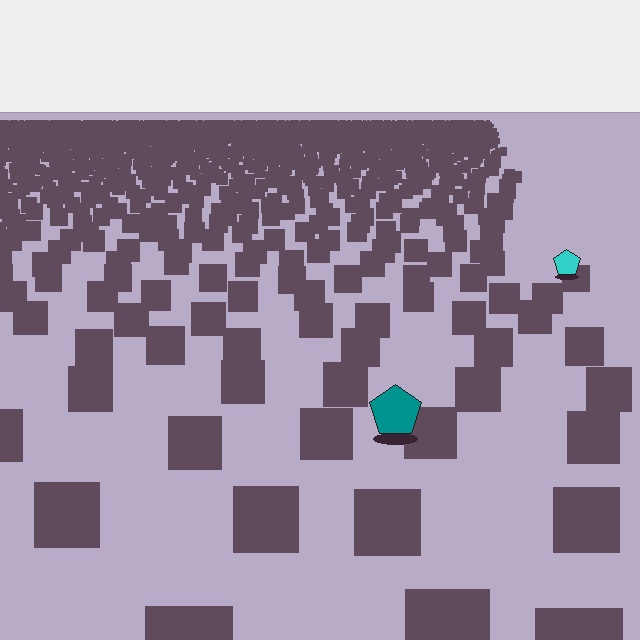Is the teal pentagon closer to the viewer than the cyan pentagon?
Yes. The teal pentagon is closer — you can tell from the texture gradient: the ground texture is coarser near it.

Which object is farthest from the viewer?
The cyan pentagon is farthest from the viewer. It appears smaller and the ground texture around it is denser.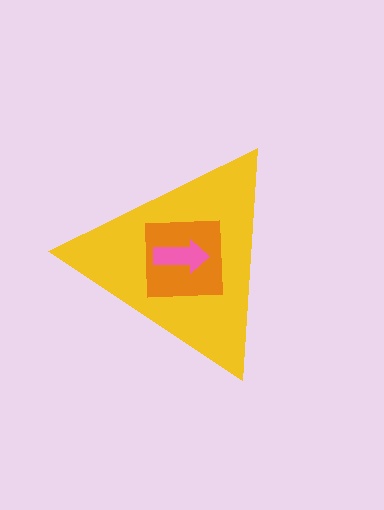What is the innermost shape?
The pink arrow.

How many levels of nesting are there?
3.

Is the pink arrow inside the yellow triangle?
Yes.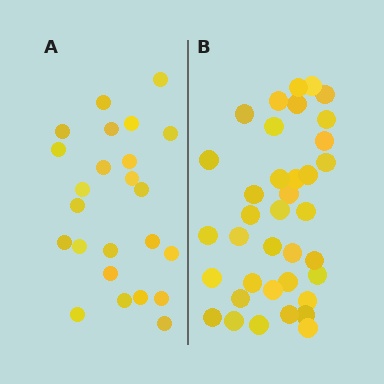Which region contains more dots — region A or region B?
Region B (the right region) has more dots.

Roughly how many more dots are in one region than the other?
Region B has approximately 15 more dots than region A.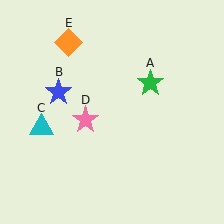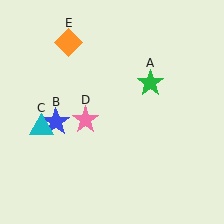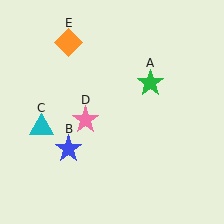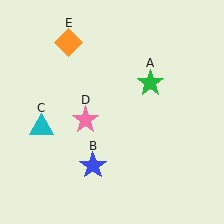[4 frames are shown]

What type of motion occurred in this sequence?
The blue star (object B) rotated counterclockwise around the center of the scene.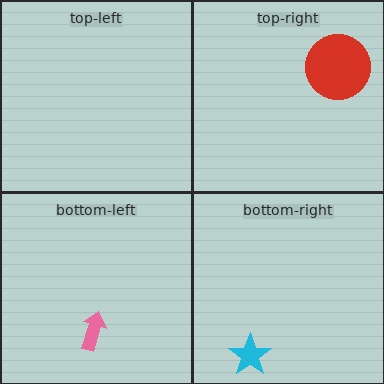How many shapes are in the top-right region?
1.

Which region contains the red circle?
The top-right region.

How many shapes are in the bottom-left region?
1.